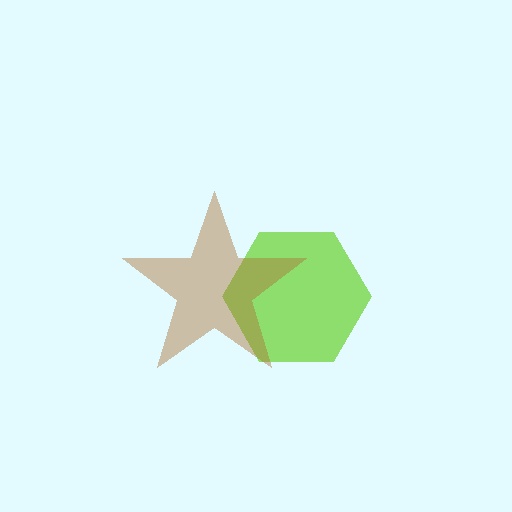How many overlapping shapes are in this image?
There are 2 overlapping shapes in the image.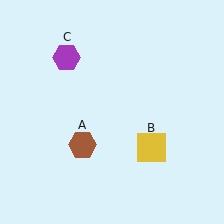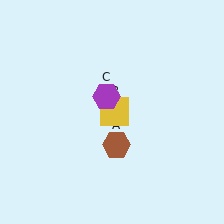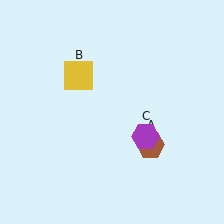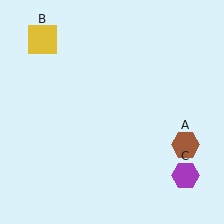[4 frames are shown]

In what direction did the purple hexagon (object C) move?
The purple hexagon (object C) moved down and to the right.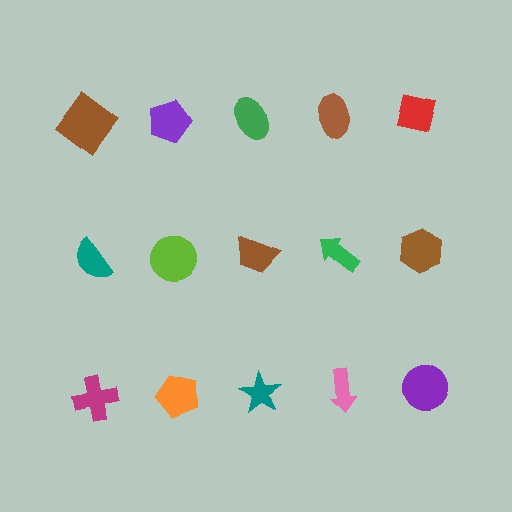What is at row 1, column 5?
A red square.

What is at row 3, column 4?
A pink arrow.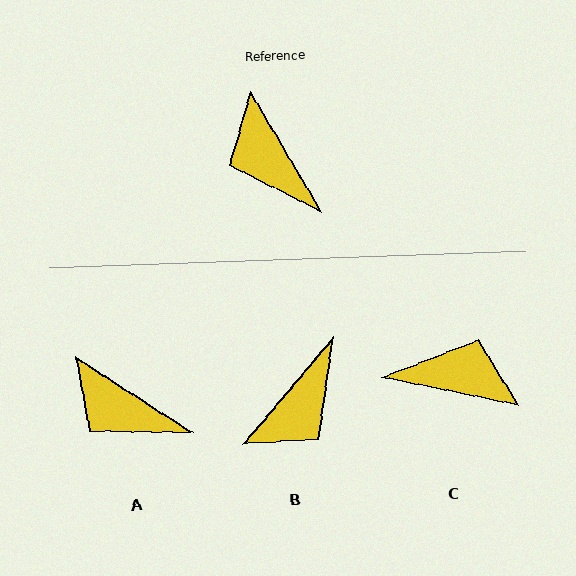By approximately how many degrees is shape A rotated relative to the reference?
Approximately 27 degrees counter-clockwise.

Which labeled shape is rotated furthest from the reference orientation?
C, about 132 degrees away.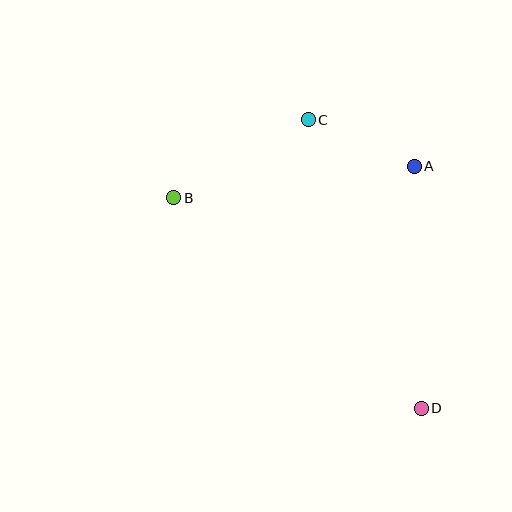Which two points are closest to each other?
Points A and C are closest to each other.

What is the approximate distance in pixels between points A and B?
The distance between A and B is approximately 242 pixels.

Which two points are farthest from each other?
Points B and D are farthest from each other.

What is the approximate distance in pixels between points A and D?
The distance between A and D is approximately 242 pixels.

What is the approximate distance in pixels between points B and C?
The distance between B and C is approximately 156 pixels.